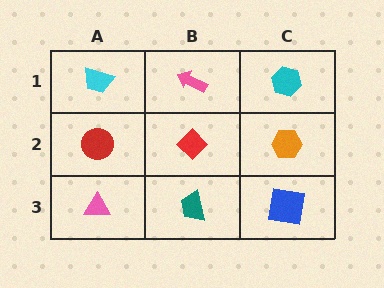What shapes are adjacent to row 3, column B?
A red diamond (row 2, column B), a pink triangle (row 3, column A), a blue square (row 3, column C).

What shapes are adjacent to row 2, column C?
A cyan hexagon (row 1, column C), a blue square (row 3, column C), a red diamond (row 2, column B).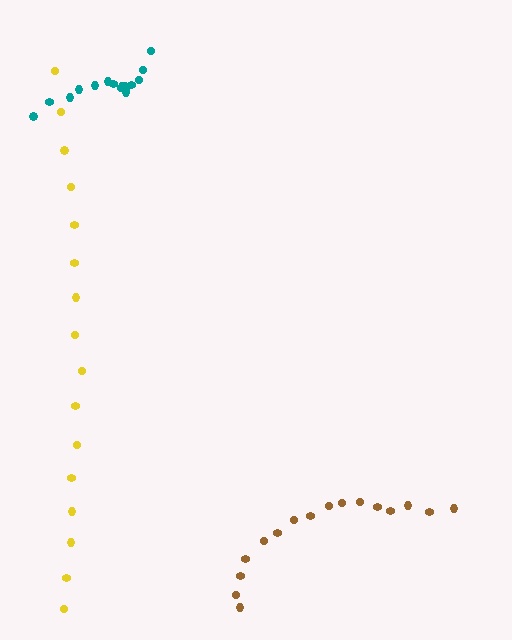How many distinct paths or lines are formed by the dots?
There are 3 distinct paths.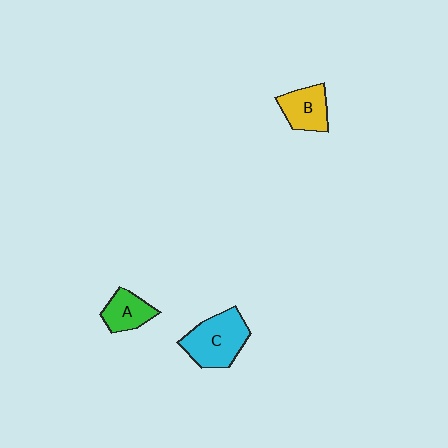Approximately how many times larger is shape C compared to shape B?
Approximately 1.5 times.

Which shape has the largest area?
Shape C (cyan).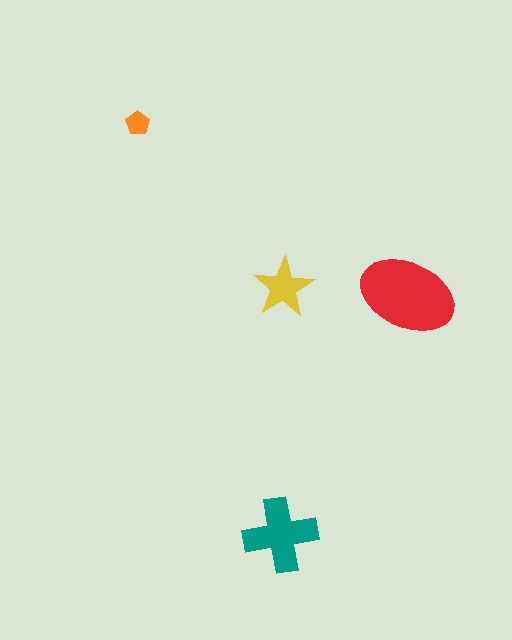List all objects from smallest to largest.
The orange pentagon, the yellow star, the teal cross, the red ellipse.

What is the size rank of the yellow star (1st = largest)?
3rd.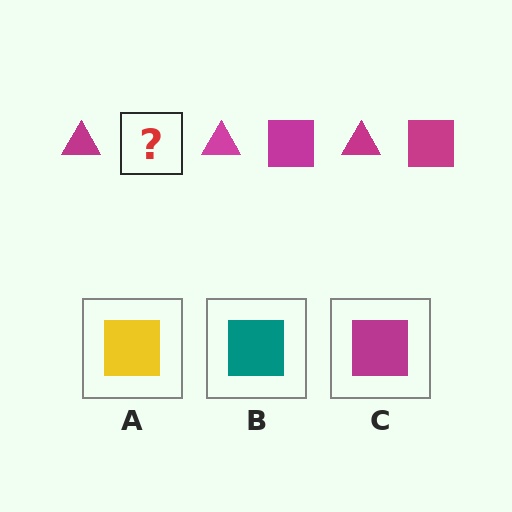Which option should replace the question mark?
Option C.